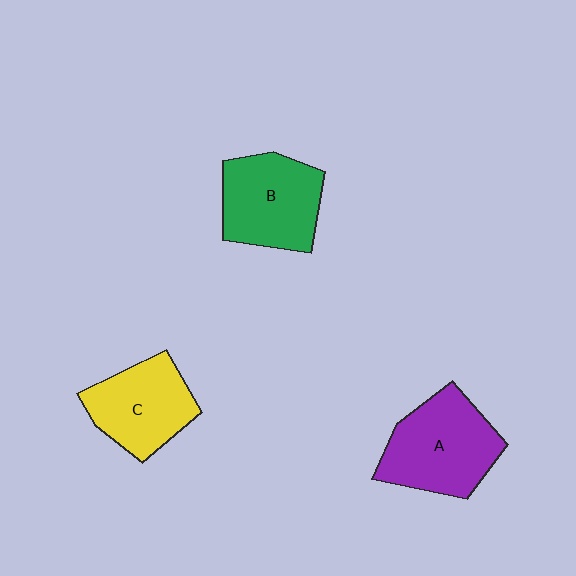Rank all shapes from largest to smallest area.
From largest to smallest: A (purple), B (green), C (yellow).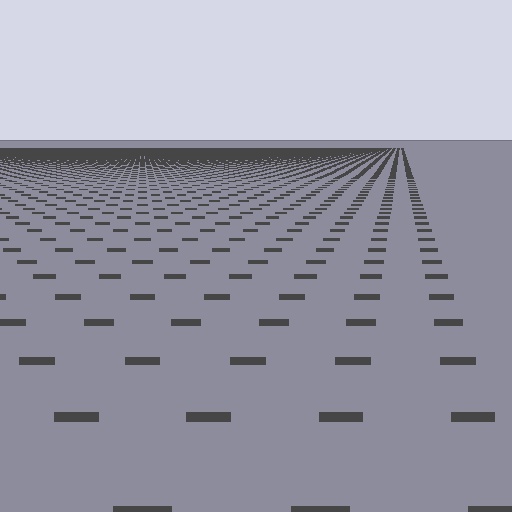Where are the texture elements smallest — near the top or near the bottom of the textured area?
Near the top.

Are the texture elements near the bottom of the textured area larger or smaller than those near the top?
Larger. Near the bottom, elements are closer to the viewer and appear at a bigger on-screen size.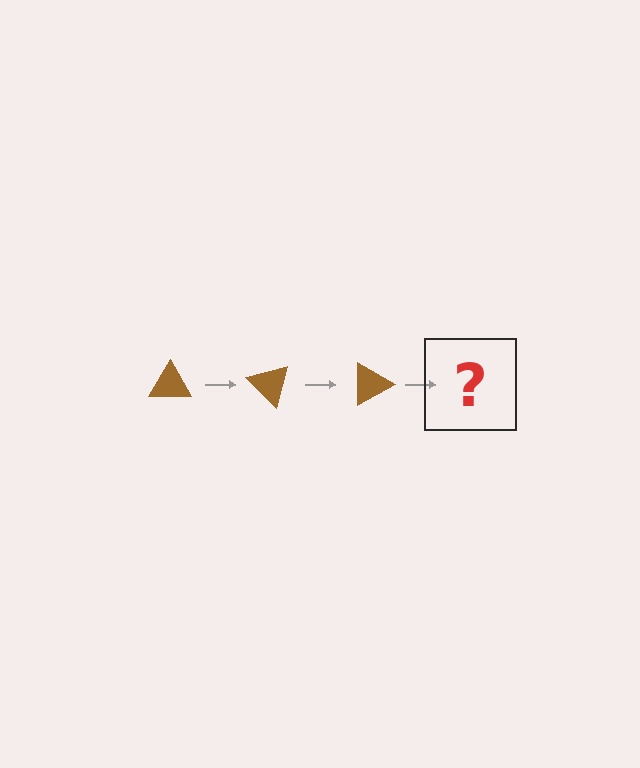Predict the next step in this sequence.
The next step is a brown triangle rotated 135 degrees.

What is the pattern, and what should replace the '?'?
The pattern is that the triangle rotates 45 degrees each step. The '?' should be a brown triangle rotated 135 degrees.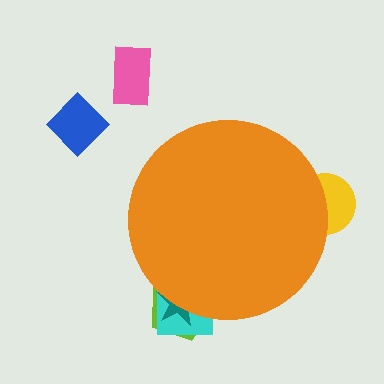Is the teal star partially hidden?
Yes, the teal star is partially hidden behind the orange circle.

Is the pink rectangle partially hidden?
No, the pink rectangle is fully visible.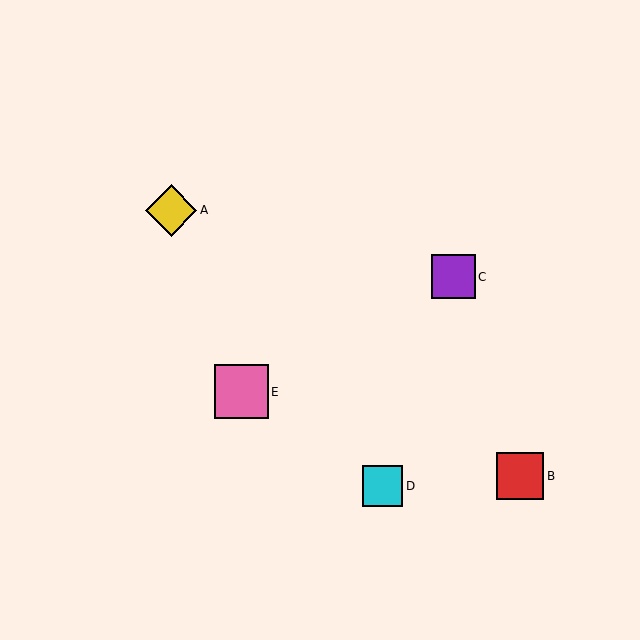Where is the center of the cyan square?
The center of the cyan square is at (382, 486).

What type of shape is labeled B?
Shape B is a red square.